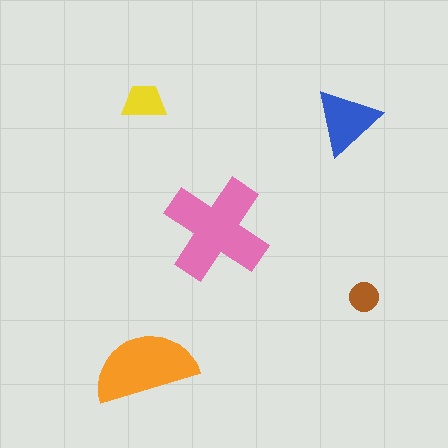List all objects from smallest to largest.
The brown circle, the yellow trapezoid, the blue triangle, the orange semicircle, the pink cross.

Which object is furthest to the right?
The brown circle is rightmost.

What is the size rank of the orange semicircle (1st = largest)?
2nd.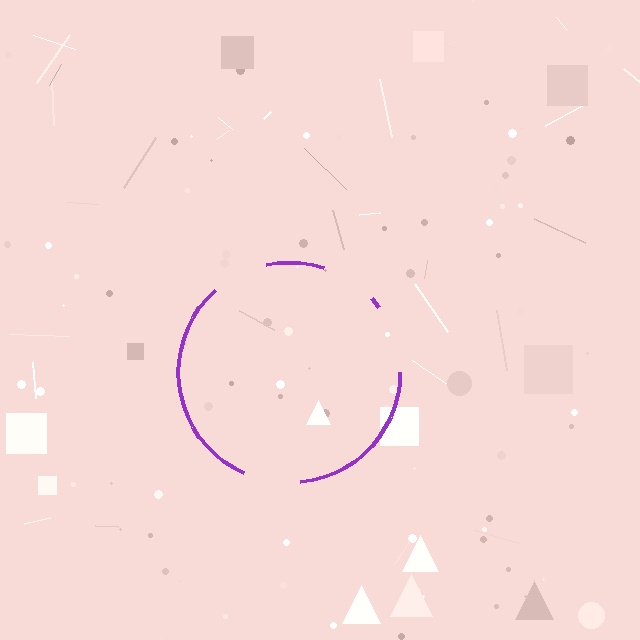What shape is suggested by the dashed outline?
The dashed outline suggests a circle.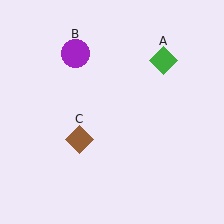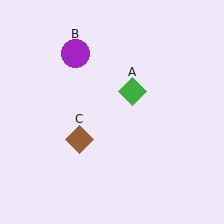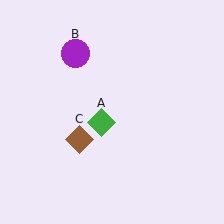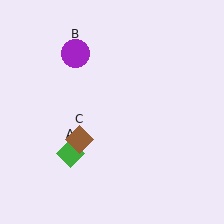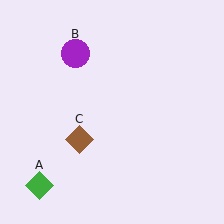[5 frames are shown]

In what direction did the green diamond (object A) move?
The green diamond (object A) moved down and to the left.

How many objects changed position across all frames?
1 object changed position: green diamond (object A).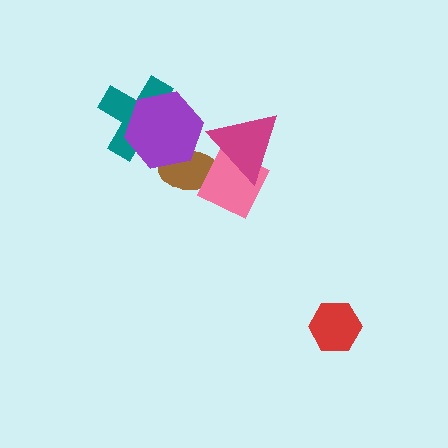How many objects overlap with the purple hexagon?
2 objects overlap with the purple hexagon.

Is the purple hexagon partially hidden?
No, no other shape covers it.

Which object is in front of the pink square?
The magenta triangle is in front of the pink square.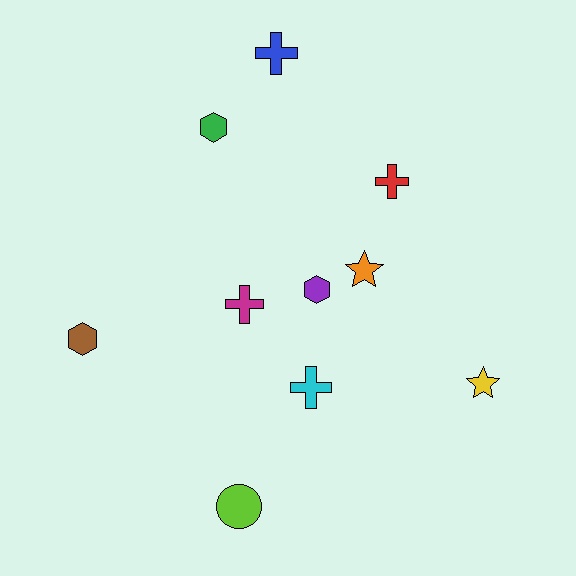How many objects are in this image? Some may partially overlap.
There are 10 objects.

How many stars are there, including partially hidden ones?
There are 2 stars.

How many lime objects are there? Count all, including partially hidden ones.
There is 1 lime object.